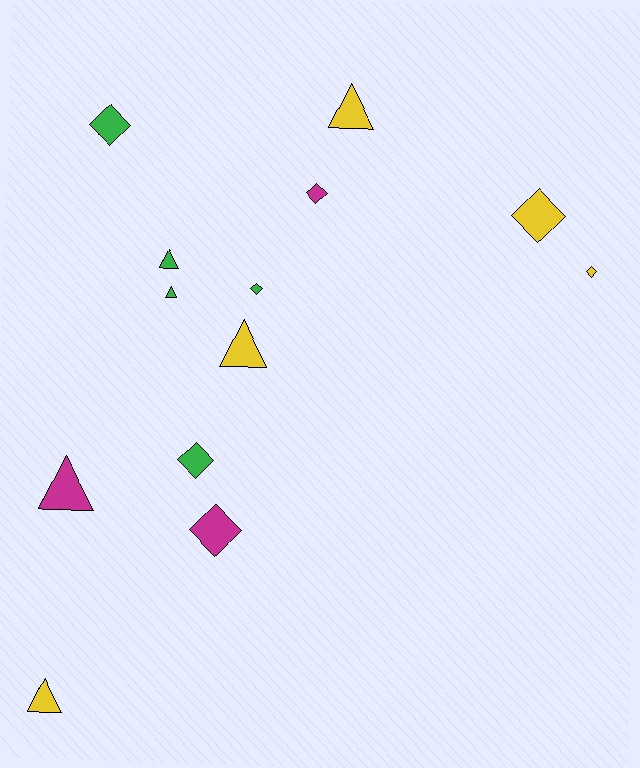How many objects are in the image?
There are 13 objects.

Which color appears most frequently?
Green, with 5 objects.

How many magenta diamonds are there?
There are 2 magenta diamonds.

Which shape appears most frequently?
Diamond, with 7 objects.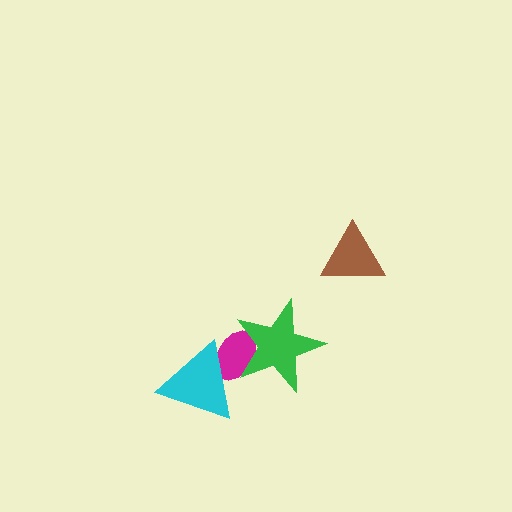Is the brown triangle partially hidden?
No, no other shape covers it.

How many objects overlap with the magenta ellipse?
2 objects overlap with the magenta ellipse.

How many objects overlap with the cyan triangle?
1 object overlaps with the cyan triangle.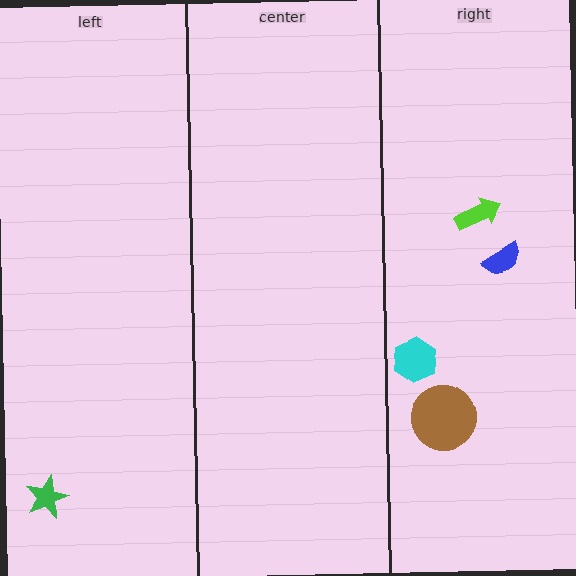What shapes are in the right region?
The cyan hexagon, the brown circle, the blue semicircle, the lime arrow.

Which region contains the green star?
The left region.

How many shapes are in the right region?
4.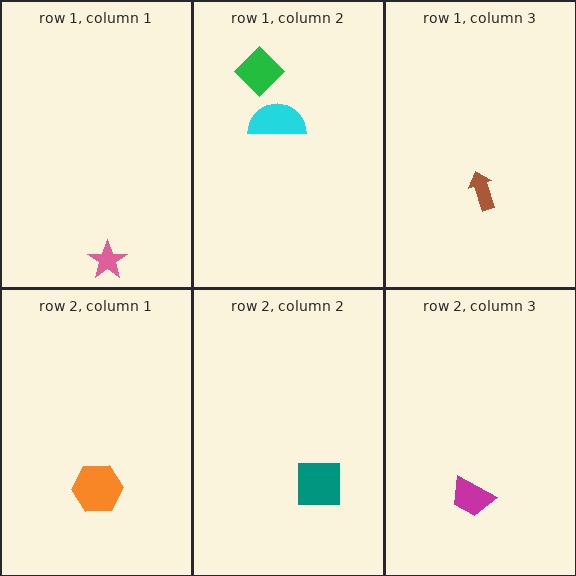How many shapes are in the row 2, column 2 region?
1.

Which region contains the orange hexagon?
The row 2, column 1 region.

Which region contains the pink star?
The row 1, column 1 region.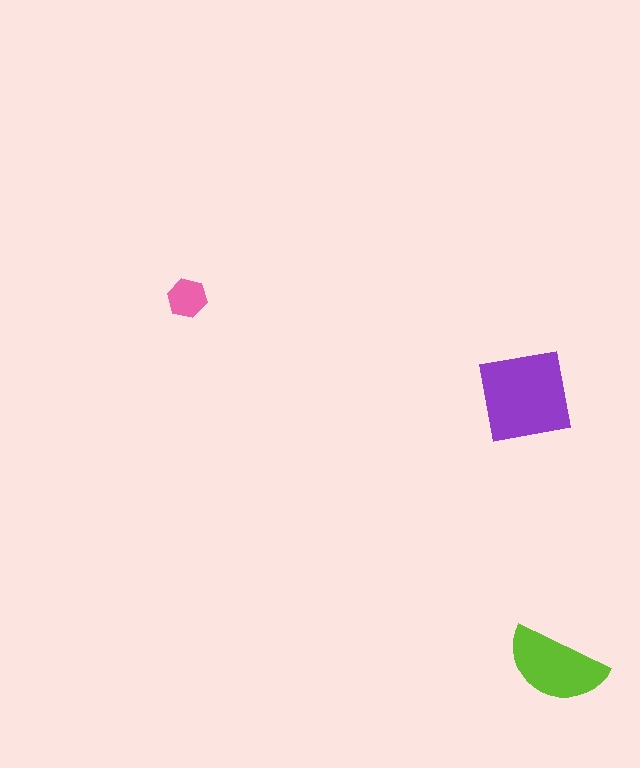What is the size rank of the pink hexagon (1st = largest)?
3rd.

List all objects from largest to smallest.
The purple square, the lime semicircle, the pink hexagon.